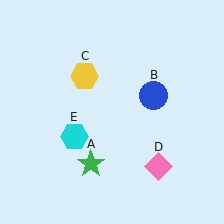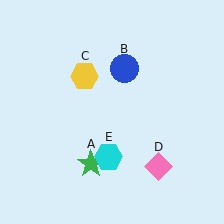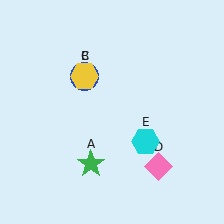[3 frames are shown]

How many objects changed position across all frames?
2 objects changed position: blue circle (object B), cyan hexagon (object E).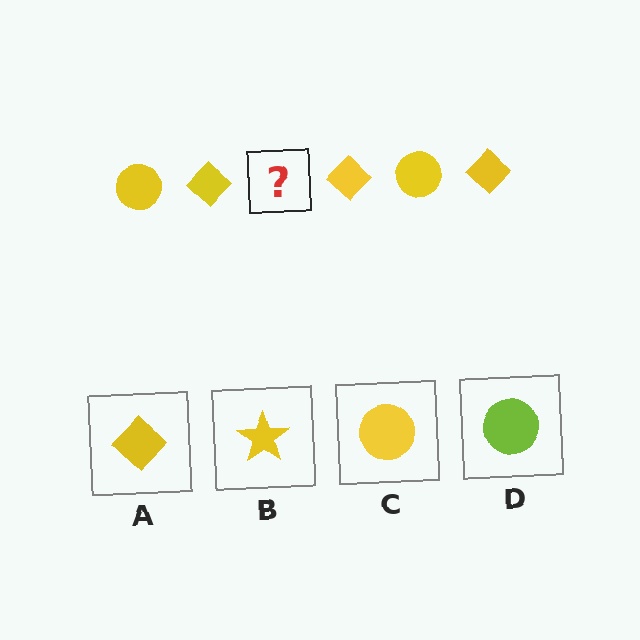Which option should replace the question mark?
Option C.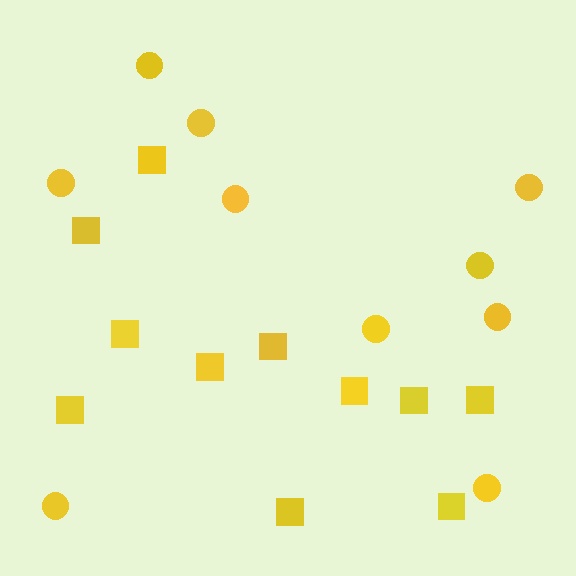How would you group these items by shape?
There are 2 groups: one group of circles (10) and one group of squares (11).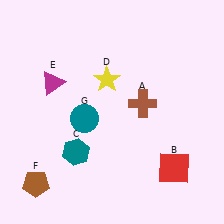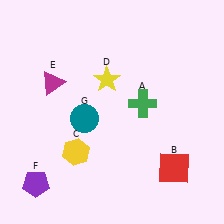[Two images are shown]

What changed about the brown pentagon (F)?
In Image 1, F is brown. In Image 2, it changed to purple.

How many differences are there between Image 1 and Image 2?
There are 3 differences between the two images.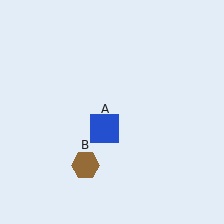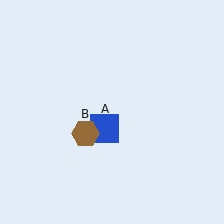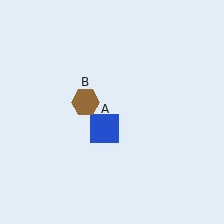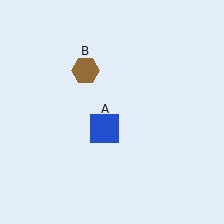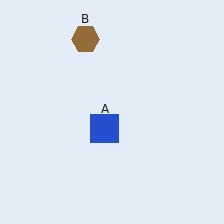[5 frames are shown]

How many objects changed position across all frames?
1 object changed position: brown hexagon (object B).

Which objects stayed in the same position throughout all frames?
Blue square (object A) remained stationary.